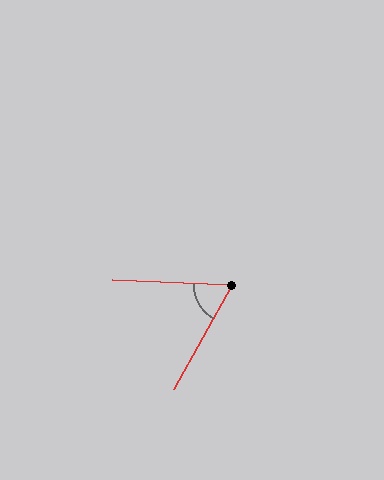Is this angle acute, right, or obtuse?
It is acute.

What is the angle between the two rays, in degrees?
Approximately 63 degrees.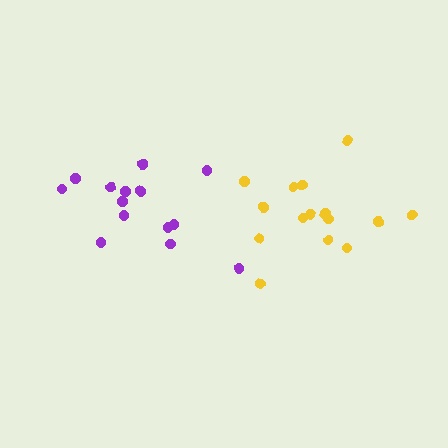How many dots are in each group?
Group 1: 14 dots, Group 2: 15 dots (29 total).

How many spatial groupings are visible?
There are 2 spatial groupings.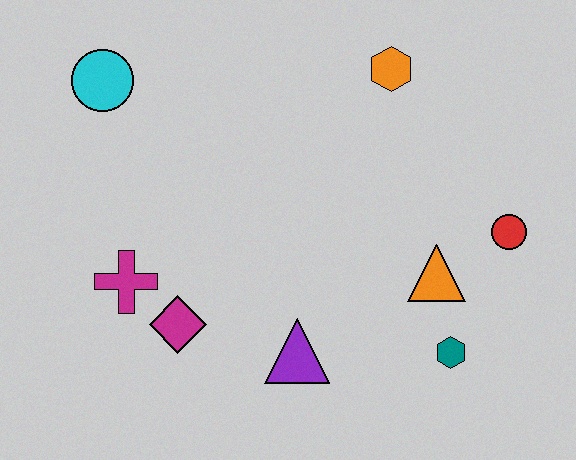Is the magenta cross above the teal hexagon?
Yes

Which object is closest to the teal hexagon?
The orange triangle is closest to the teal hexagon.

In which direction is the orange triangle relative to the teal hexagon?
The orange triangle is above the teal hexagon.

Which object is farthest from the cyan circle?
The teal hexagon is farthest from the cyan circle.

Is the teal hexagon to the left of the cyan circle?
No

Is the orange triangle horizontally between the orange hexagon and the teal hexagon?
Yes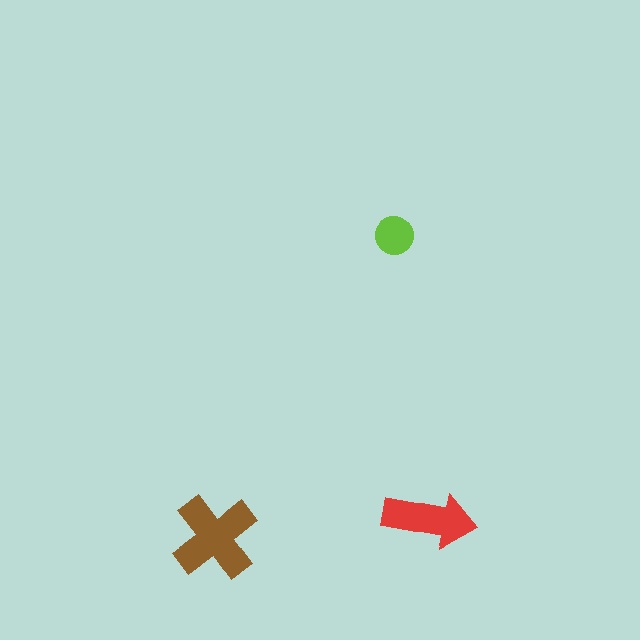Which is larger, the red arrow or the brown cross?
The brown cross.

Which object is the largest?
The brown cross.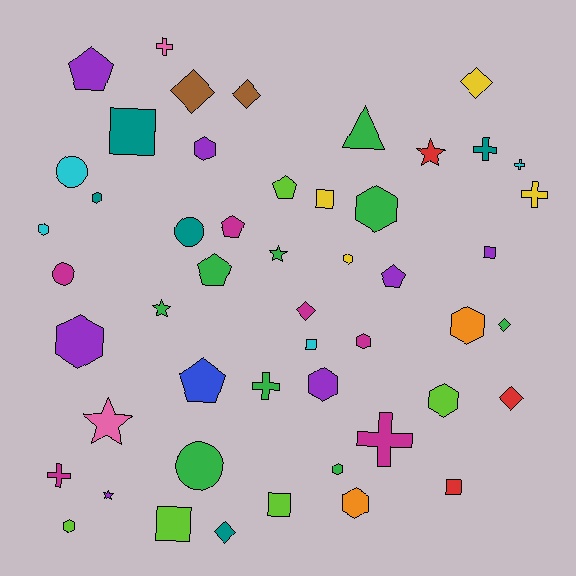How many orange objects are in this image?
There are 2 orange objects.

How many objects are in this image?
There are 50 objects.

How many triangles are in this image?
There is 1 triangle.